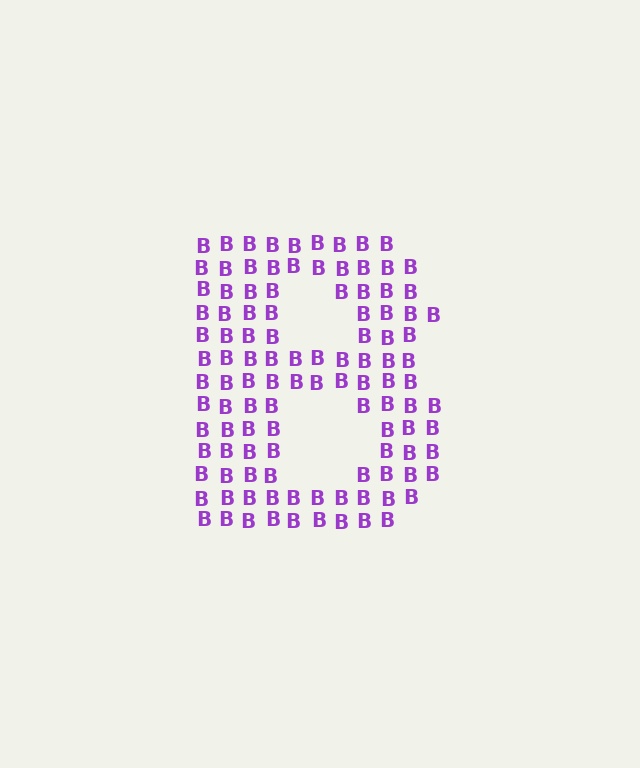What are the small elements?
The small elements are letter B's.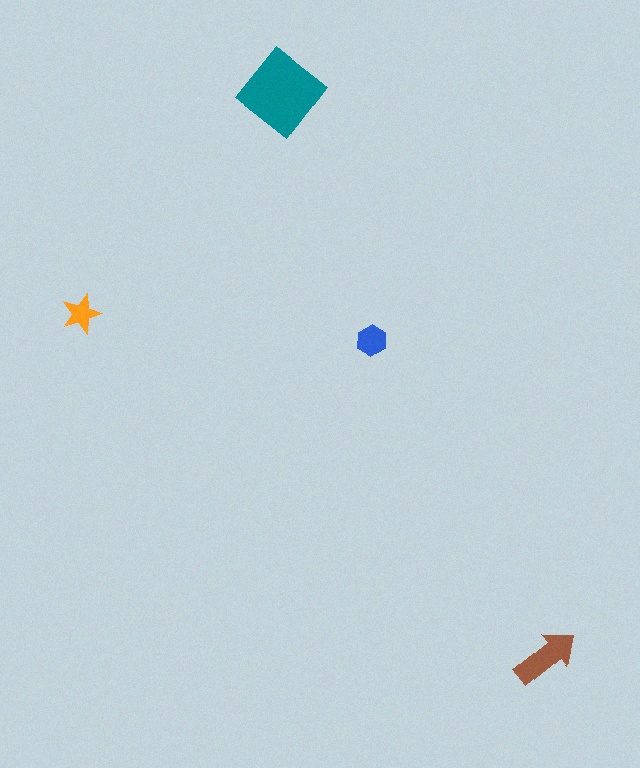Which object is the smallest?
The orange star.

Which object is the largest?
The teal diamond.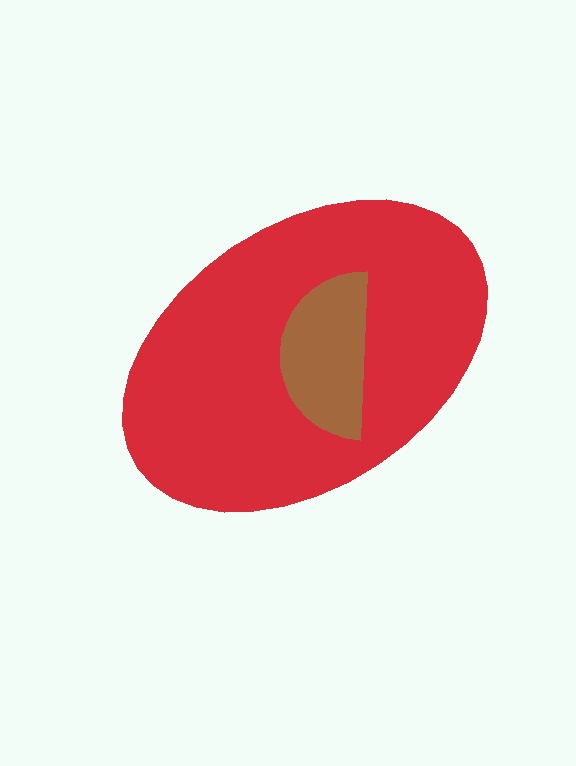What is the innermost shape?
The brown semicircle.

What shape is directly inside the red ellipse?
The brown semicircle.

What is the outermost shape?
The red ellipse.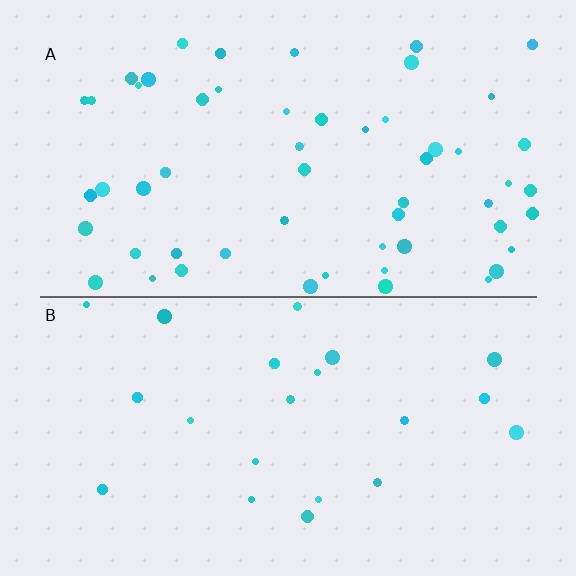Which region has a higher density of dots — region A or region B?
A (the top).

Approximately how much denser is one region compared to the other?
Approximately 2.6× — region A over region B.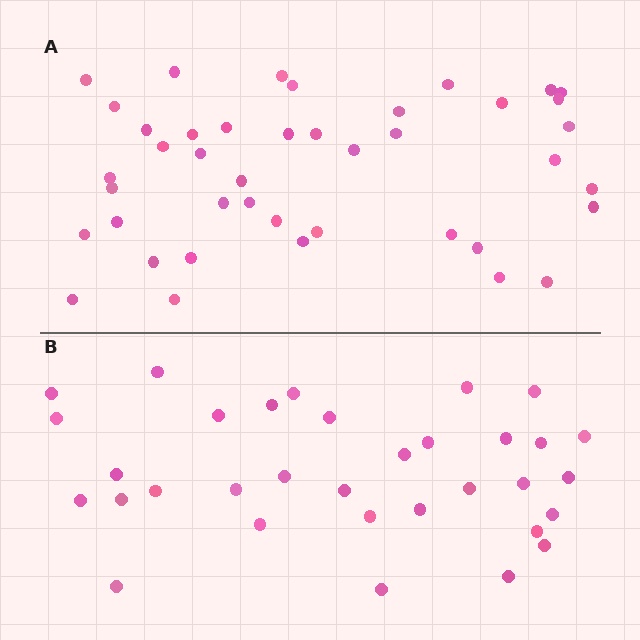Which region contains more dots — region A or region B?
Region A (the top region) has more dots.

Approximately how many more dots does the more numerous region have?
Region A has roughly 8 or so more dots than region B.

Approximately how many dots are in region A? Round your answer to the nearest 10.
About 40 dots. (The exact count is 42, which rounds to 40.)